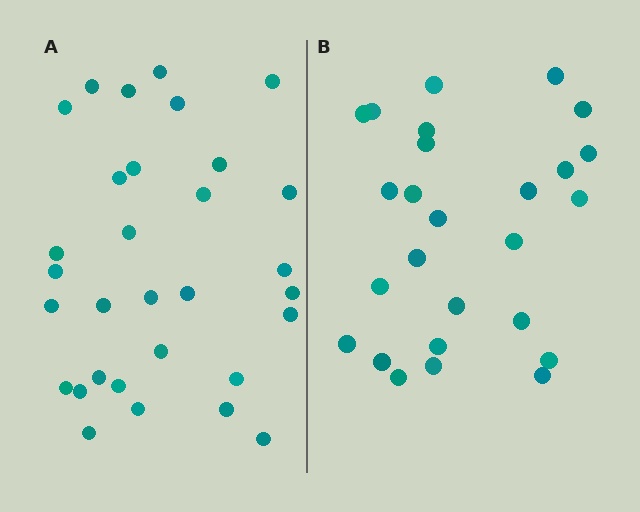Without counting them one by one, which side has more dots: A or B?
Region A (the left region) has more dots.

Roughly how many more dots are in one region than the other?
Region A has about 5 more dots than region B.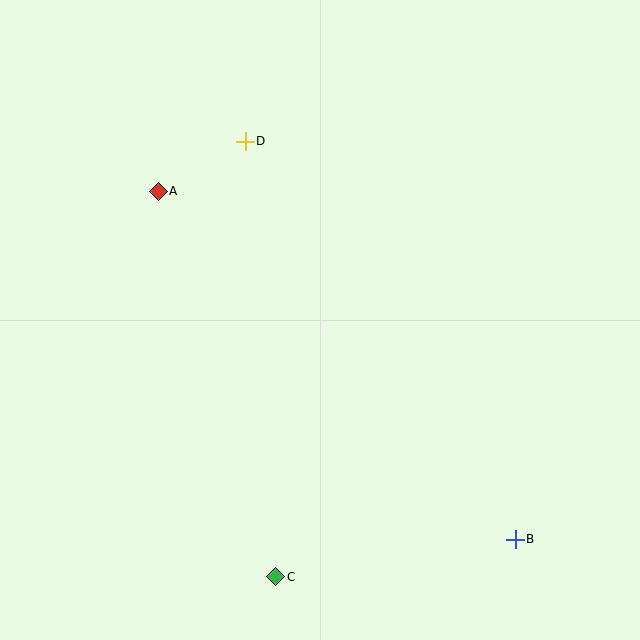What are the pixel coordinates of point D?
Point D is at (245, 141).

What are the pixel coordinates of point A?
Point A is at (158, 191).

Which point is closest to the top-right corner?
Point D is closest to the top-right corner.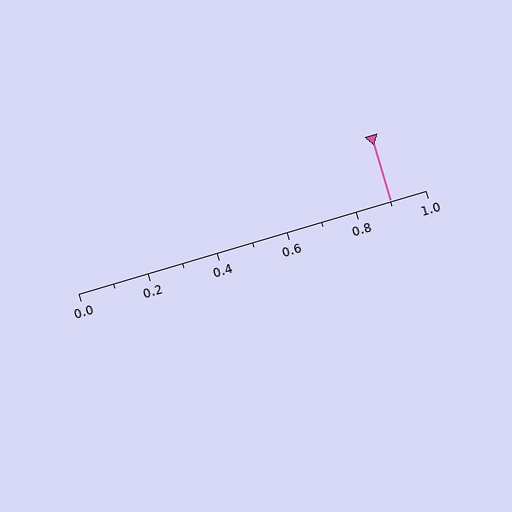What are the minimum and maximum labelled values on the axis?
The axis runs from 0.0 to 1.0.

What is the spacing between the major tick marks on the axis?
The major ticks are spaced 0.2 apart.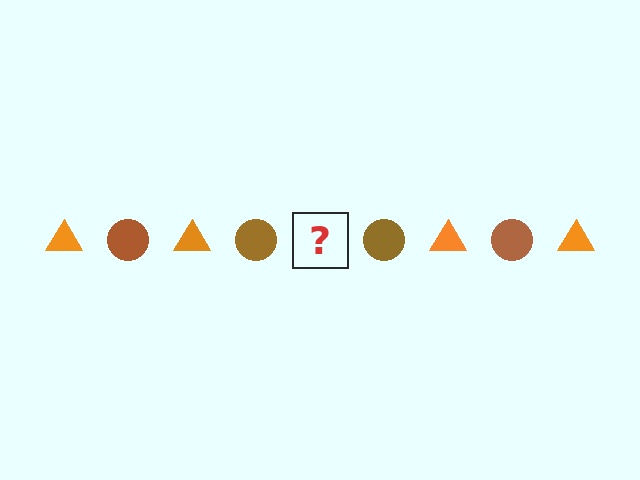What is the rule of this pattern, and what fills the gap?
The rule is that the pattern alternates between orange triangle and brown circle. The gap should be filled with an orange triangle.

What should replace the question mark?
The question mark should be replaced with an orange triangle.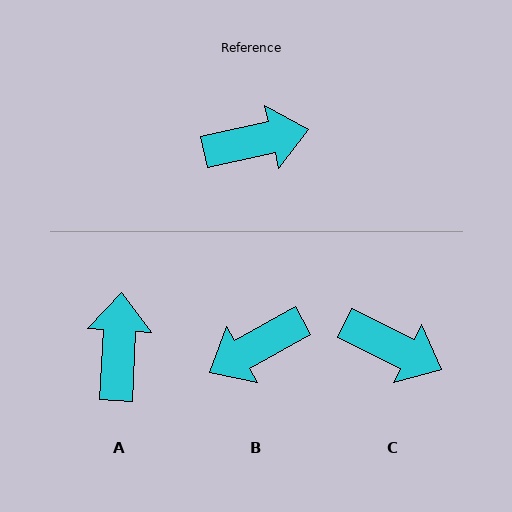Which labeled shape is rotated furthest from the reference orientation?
B, about 163 degrees away.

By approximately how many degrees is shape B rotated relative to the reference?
Approximately 163 degrees clockwise.